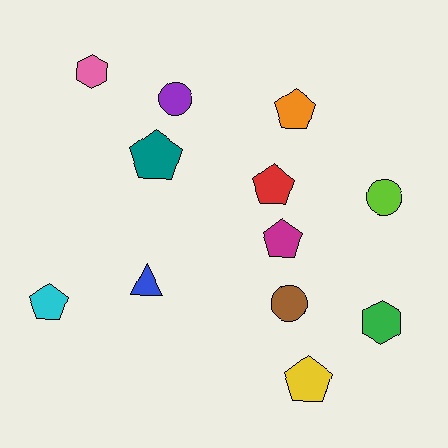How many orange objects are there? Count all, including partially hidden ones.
There is 1 orange object.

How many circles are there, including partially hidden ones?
There are 3 circles.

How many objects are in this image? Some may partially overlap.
There are 12 objects.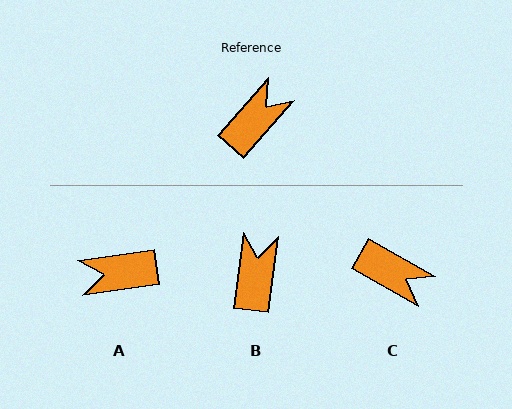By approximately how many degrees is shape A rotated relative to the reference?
Approximately 139 degrees counter-clockwise.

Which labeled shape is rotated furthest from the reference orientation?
A, about 139 degrees away.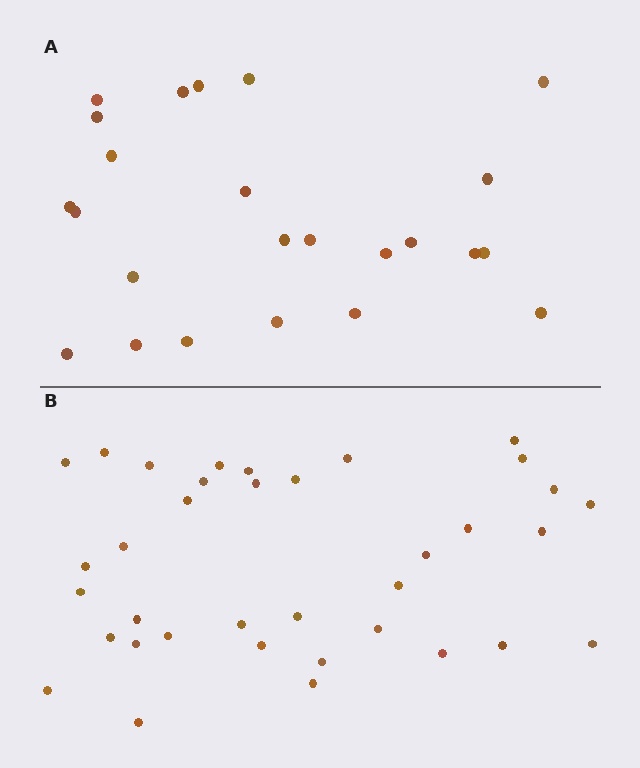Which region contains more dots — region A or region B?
Region B (the bottom region) has more dots.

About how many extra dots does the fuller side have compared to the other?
Region B has roughly 12 or so more dots than region A.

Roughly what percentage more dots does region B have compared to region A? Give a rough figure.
About 50% more.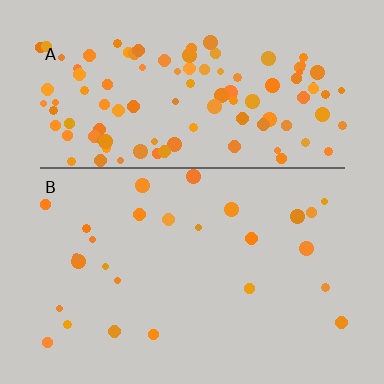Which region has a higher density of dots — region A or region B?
A (the top).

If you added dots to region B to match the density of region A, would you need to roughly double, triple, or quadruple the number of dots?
Approximately quadruple.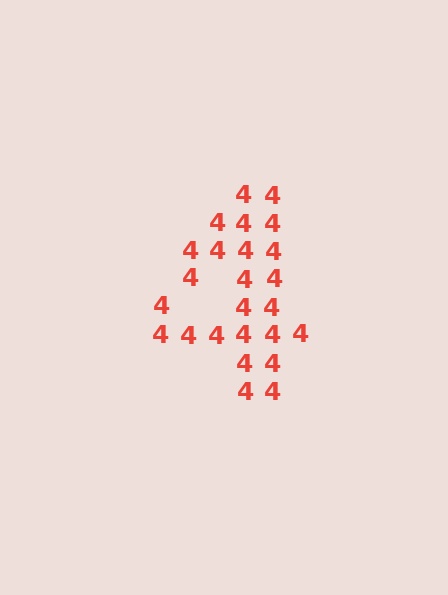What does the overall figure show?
The overall figure shows the digit 4.